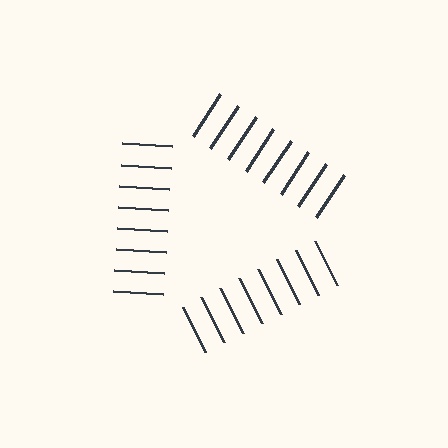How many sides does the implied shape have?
3 sides — the line-ends trace a triangle.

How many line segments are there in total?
24 — 8 along each of the 3 edges.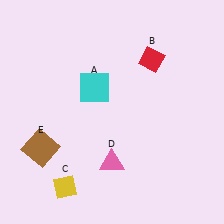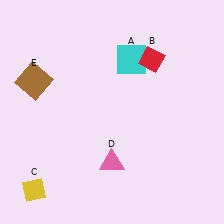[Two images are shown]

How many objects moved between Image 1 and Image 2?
3 objects moved between the two images.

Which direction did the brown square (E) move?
The brown square (E) moved up.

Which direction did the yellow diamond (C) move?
The yellow diamond (C) moved left.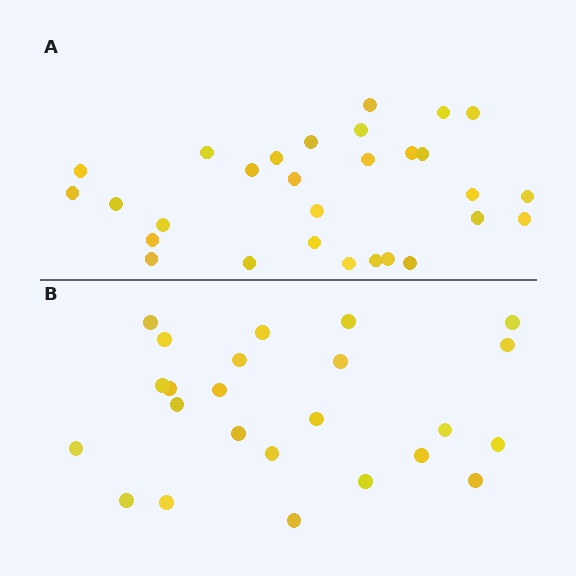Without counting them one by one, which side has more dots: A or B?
Region A (the top region) has more dots.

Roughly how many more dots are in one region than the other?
Region A has about 5 more dots than region B.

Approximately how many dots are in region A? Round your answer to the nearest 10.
About 30 dots. (The exact count is 29, which rounds to 30.)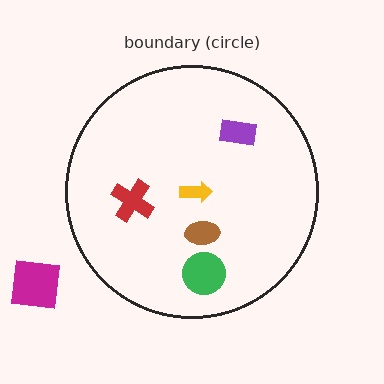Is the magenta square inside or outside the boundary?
Outside.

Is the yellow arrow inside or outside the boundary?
Inside.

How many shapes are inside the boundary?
5 inside, 1 outside.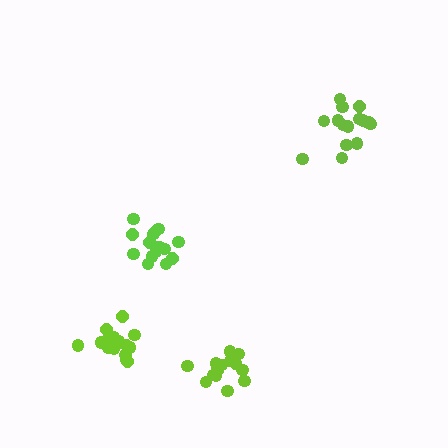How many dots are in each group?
Group 1: 16 dots, Group 2: 15 dots, Group 3: 17 dots, Group 4: 16 dots (64 total).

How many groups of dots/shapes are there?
There are 4 groups.